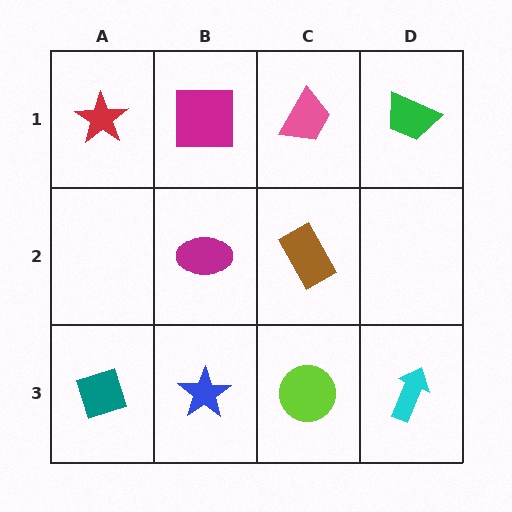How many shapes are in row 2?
2 shapes.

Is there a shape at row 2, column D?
No, that cell is empty.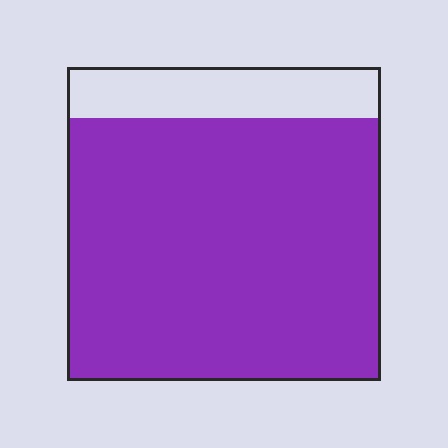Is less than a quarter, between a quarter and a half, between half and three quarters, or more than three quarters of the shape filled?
More than three quarters.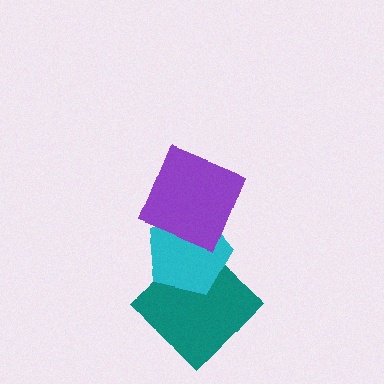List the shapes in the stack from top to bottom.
From top to bottom: the purple square, the cyan pentagon, the teal diamond.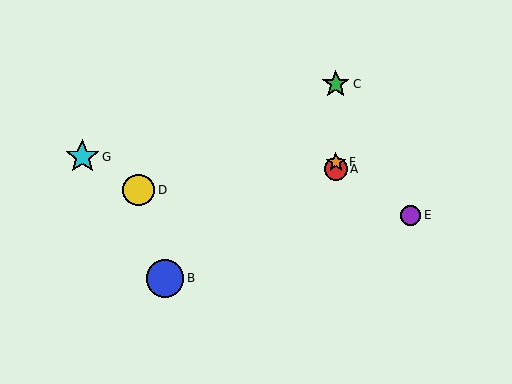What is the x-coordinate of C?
Object C is at x≈336.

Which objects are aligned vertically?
Objects A, C, F are aligned vertically.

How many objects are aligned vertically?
3 objects (A, C, F) are aligned vertically.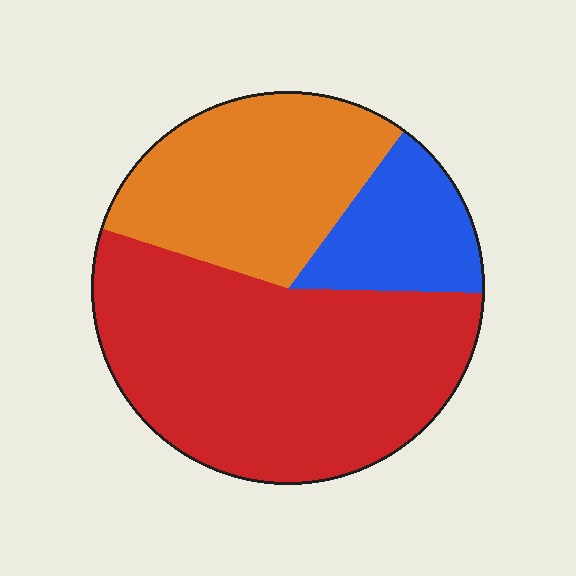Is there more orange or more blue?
Orange.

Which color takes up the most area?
Red, at roughly 55%.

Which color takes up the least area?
Blue, at roughly 15%.